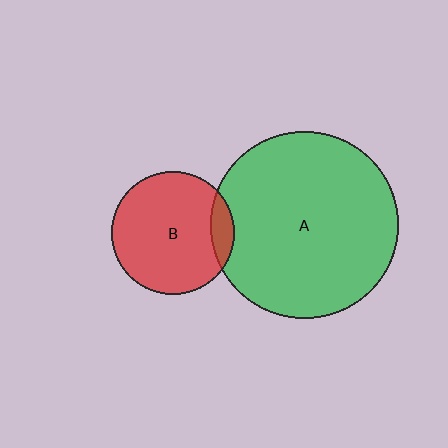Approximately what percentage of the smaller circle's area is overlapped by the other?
Approximately 10%.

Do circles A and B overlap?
Yes.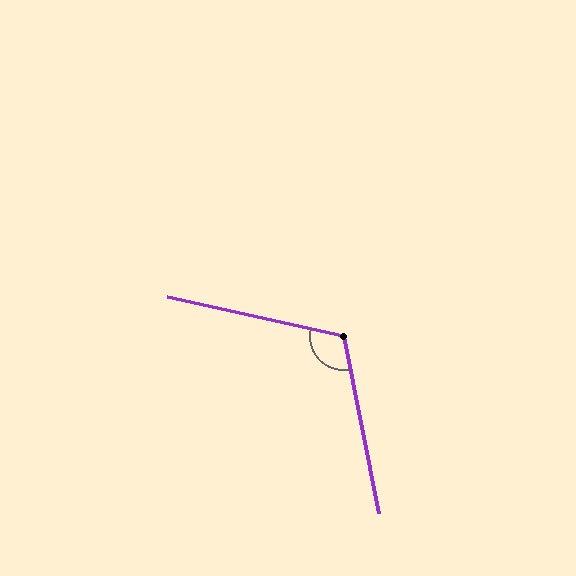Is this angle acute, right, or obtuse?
It is obtuse.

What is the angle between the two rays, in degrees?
Approximately 114 degrees.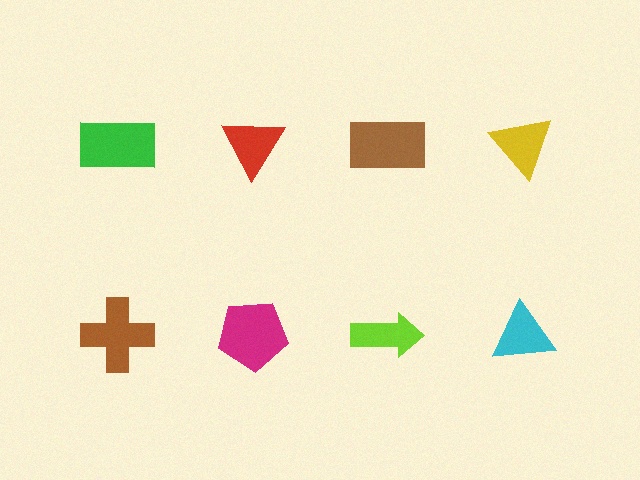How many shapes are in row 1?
4 shapes.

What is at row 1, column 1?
A green rectangle.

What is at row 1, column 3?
A brown rectangle.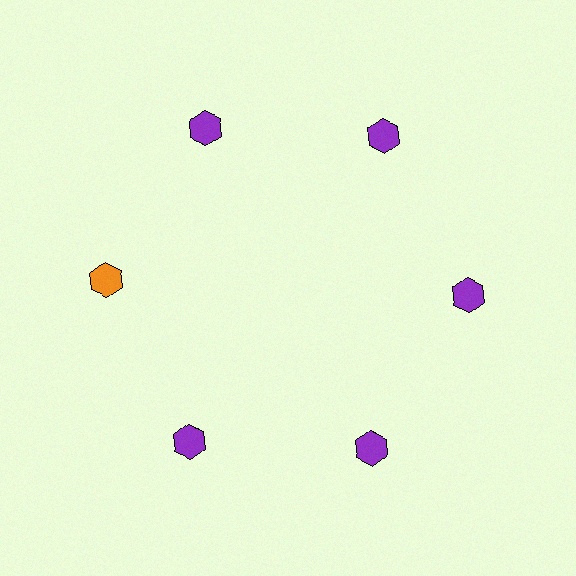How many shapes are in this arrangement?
There are 6 shapes arranged in a ring pattern.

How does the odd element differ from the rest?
It has a different color: orange instead of purple.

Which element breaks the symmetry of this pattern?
The orange hexagon at roughly the 9 o'clock position breaks the symmetry. All other shapes are purple hexagons.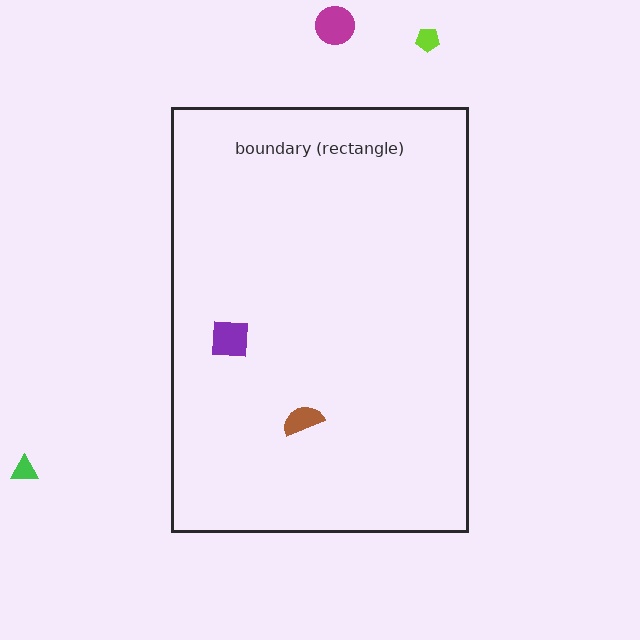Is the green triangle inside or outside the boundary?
Outside.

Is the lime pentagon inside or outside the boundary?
Outside.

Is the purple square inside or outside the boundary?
Inside.